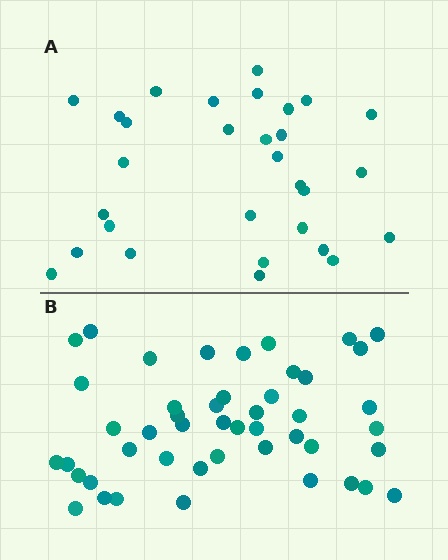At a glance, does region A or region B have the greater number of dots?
Region B (the bottom region) has more dots.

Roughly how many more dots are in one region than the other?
Region B has approximately 15 more dots than region A.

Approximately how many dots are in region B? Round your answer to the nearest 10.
About 50 dots. (The exact count is 47, which rounds to 50.)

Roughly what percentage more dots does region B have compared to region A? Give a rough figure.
About 55% more.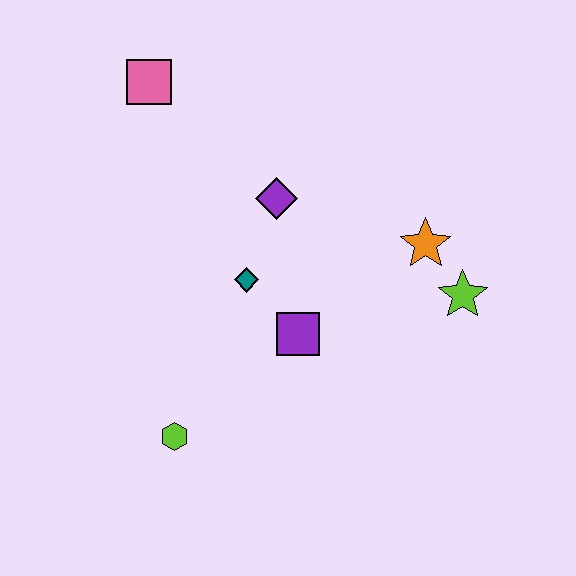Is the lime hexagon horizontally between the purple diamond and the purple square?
No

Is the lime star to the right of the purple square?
Yes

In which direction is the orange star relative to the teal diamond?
The orange star is to the right of the teal diamond.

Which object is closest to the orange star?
The lime star is closest to the orange star.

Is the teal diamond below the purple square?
No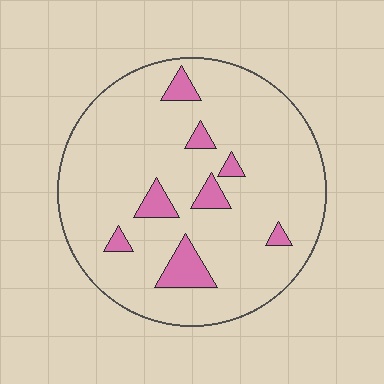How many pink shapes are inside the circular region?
8.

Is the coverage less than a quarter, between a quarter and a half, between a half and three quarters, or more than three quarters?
Less than a quarter.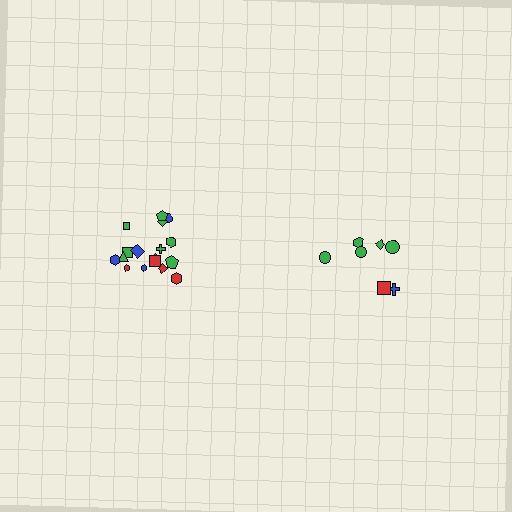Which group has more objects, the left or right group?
The left group.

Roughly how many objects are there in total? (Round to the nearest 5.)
Roughly 25 objects in total.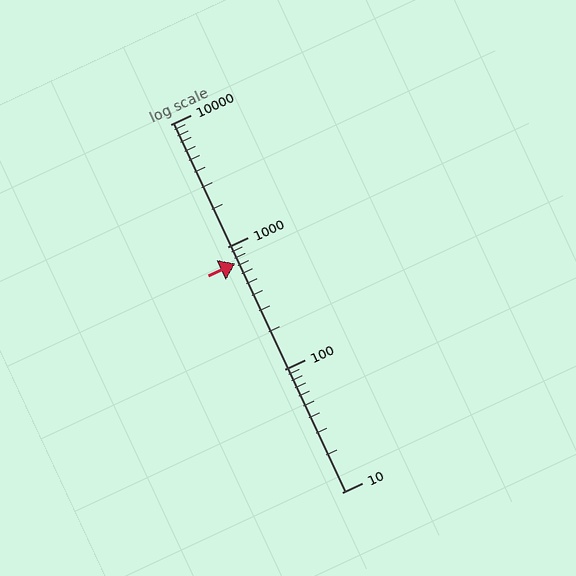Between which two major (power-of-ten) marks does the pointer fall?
The pointer is between 100 and 1000.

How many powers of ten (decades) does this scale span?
The scale spans 3 decades, from 10 to 10000.